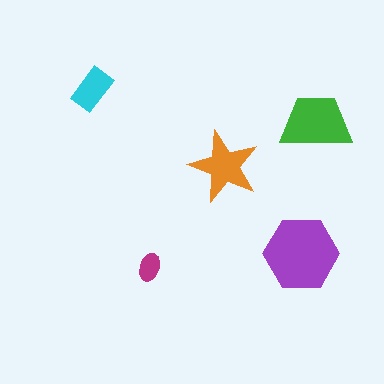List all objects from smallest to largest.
The magenta ellipse, the cyan rectangle, the orange star, the green trapezoid, the purple hexagon.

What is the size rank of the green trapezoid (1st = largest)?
2nd.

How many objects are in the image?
There are 5 objects in the image.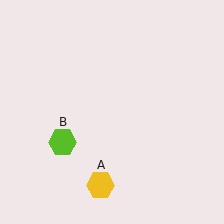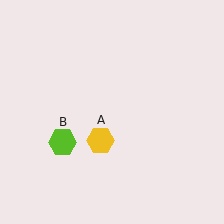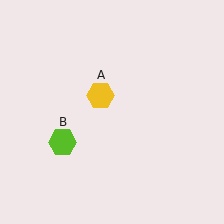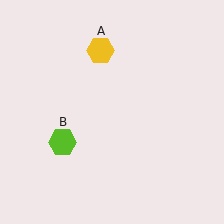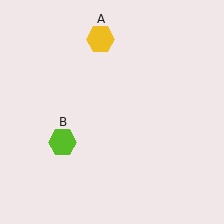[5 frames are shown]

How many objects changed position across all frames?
1 object changed position: yellow hexagon (object A).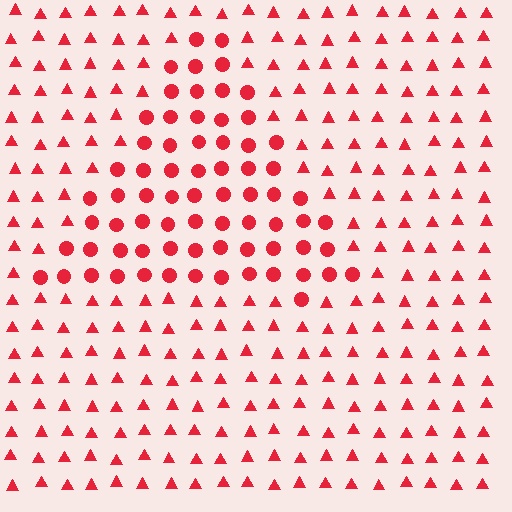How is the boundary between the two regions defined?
The boundary is defined by a change in element shape: circles inside vs. triangles outside. All elements share the same color and spacing.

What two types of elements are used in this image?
The image uses circles inside the triangle region and triangles outside it.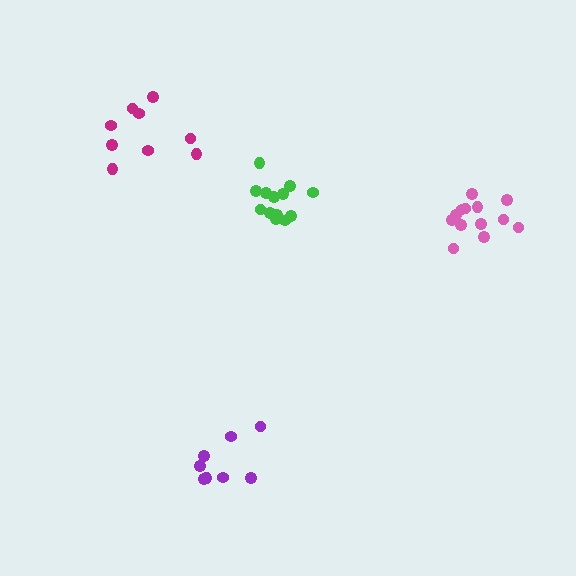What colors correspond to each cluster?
The clusters are colored: purple, pink, green, magenta.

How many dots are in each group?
Group 1: 8 dots, Group 2: 13 dots, Group 3: 13 dots, Group 4: 9 dots (43 total).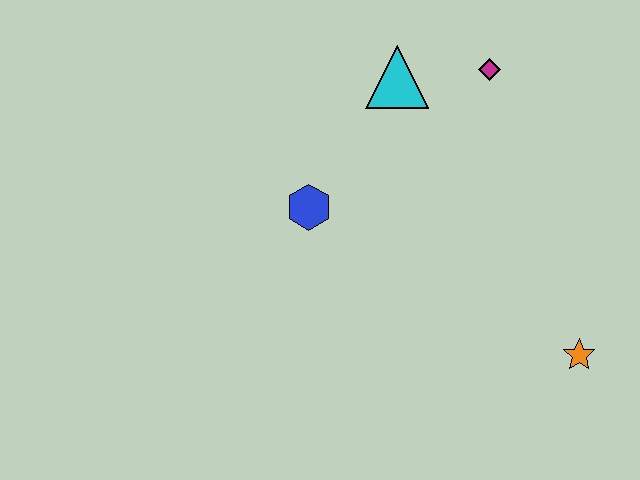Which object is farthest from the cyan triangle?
The orange star is farthest from the cyan triangle.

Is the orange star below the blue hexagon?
Yes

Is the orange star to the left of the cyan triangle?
No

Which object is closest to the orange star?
The magenta diamond is closest to the orange star.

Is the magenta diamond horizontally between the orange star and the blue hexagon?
Yes